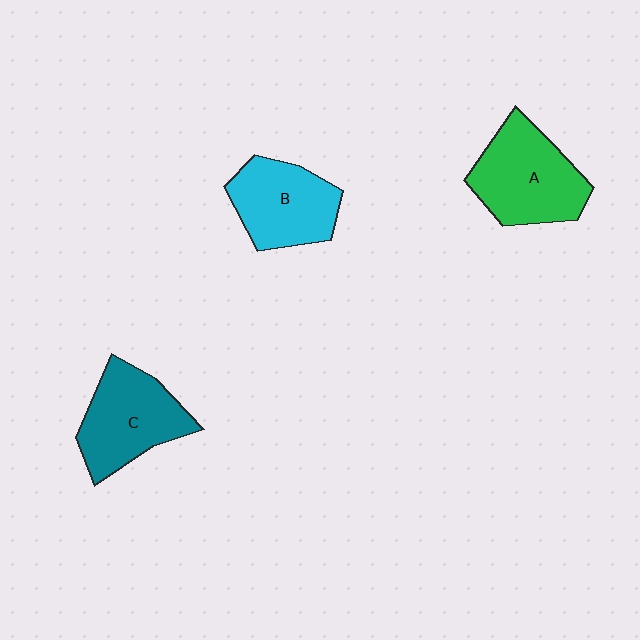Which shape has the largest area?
Shape A (green).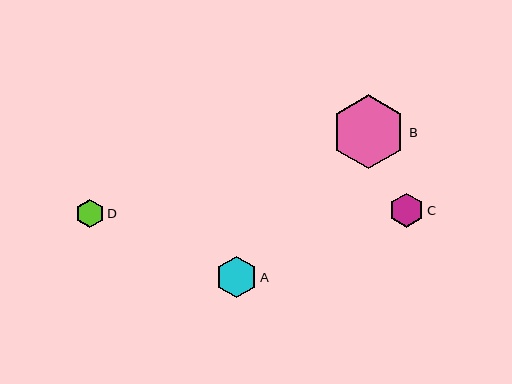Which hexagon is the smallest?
Hexagon D is the smallest with a size of approximately 28 pixels.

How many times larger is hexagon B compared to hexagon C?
Hexagon B is approximately 2.2 times the size of hexagon C.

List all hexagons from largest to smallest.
From largest to smallest: B, A, C, D.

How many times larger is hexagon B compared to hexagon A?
Hexagon B is approximately 1.8 times the size of hexagon A.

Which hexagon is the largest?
Hexagon B is the largest with a size of approximately 74 pixels.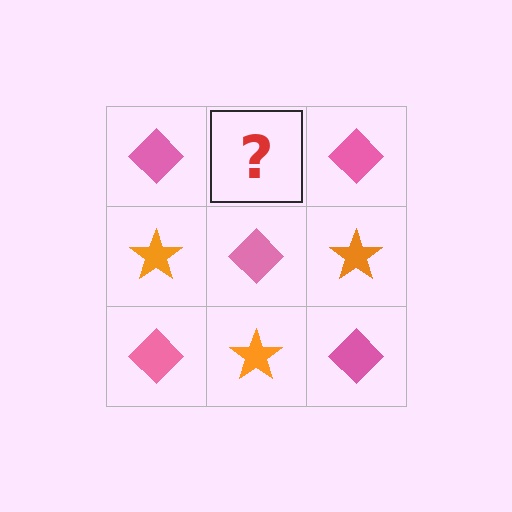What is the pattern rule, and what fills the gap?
The rule is that it alternates pink diamond and orange star in a checkerboard pattern. The gap should be filled with an orange star.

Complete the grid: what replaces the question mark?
The question mark should be replaced with an orange star.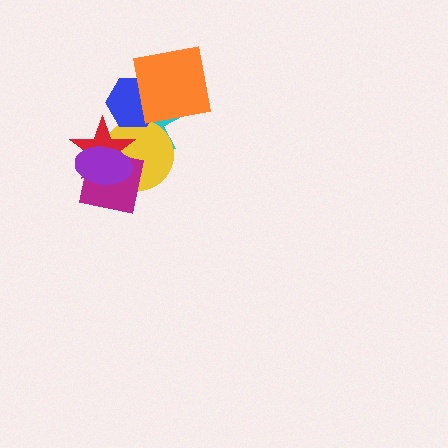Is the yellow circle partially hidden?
Yes, it is partially covered by another shape.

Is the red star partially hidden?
Yes, it is partially covered by another shape.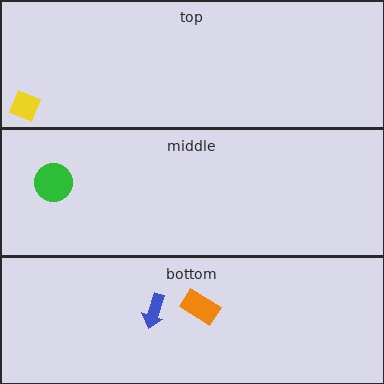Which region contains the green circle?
The middle region.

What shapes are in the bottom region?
The blue arrow, the orange rectangle.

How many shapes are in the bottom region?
2.